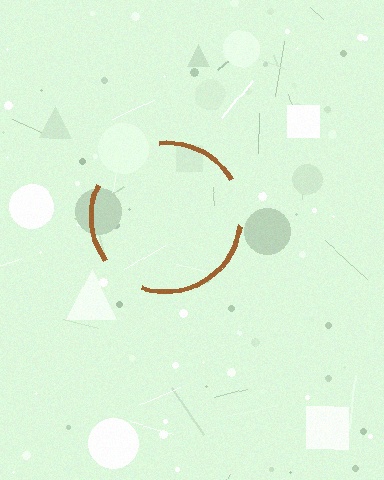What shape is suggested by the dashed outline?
The dashed outline suggests a circle.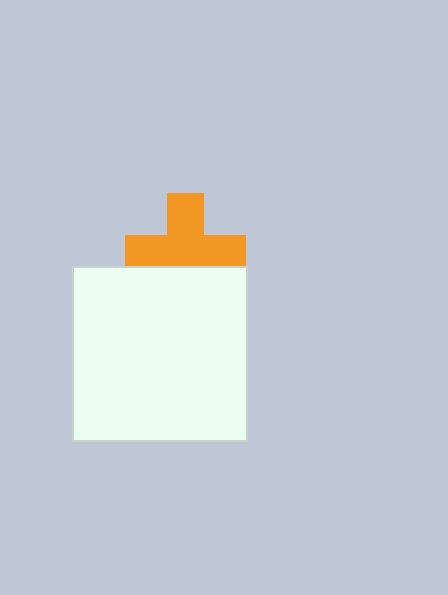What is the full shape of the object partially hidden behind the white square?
The partially hidden object is an orange cross.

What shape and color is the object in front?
The object in front is a white square.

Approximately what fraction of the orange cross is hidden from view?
Roughly 31% of the orange cross is hidden behind the white square.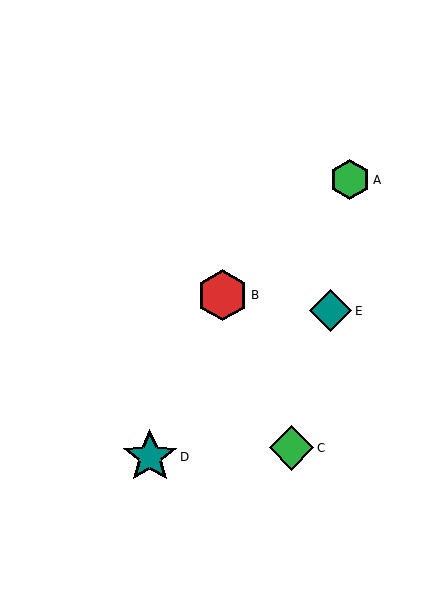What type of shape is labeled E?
Shape E is a teal diamond.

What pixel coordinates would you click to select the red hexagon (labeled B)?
Click at (223, 295) to select the red hexagon B.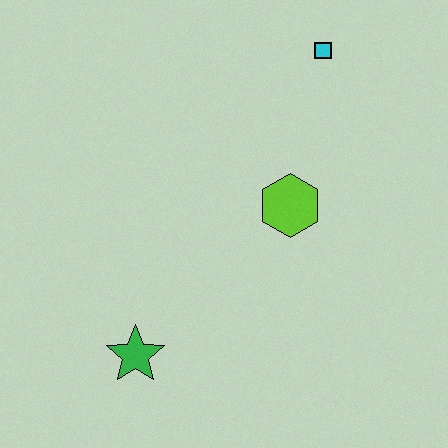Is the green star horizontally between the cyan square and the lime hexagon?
No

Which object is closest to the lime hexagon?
The cyan square is closest to the lime hexagon.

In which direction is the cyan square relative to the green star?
The cyan square is above the green star.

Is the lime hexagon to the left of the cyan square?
Yes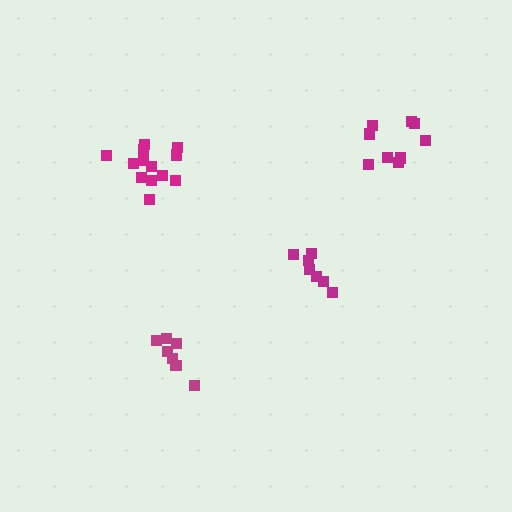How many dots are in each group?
Group 1: 13 dots, Group 2: 9 dots, Group 3: 7 dots, Group 4: 8 dots (37 total).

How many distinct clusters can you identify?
There are 4 distinct clusters.